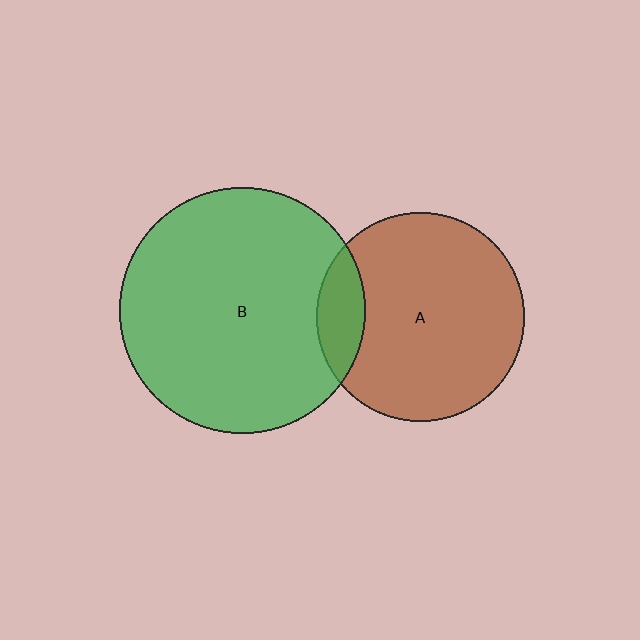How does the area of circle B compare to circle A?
Approximately 1.4 times.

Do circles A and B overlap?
Yes.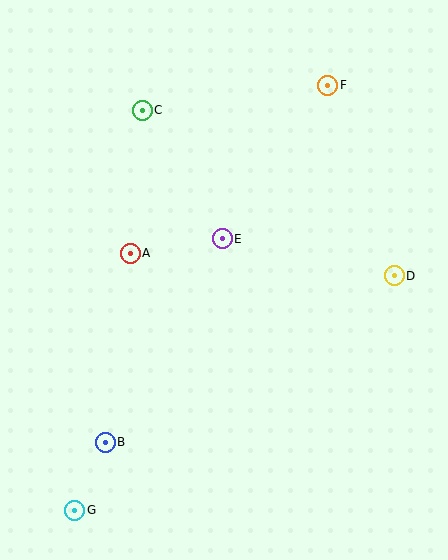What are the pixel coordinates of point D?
Point D is at (394, 276).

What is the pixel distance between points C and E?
The distance between C and E is 152 pixels.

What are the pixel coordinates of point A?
Point A is at (130, 253).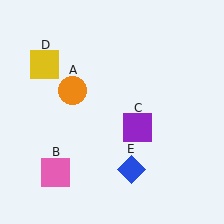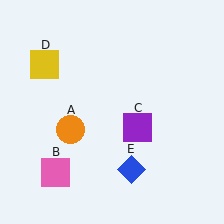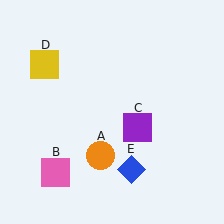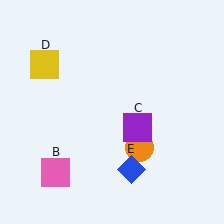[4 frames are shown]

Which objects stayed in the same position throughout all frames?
Pink square (object B) and purple square (object C) and yellow square (object D) and blue diamond (object E) remained stationary.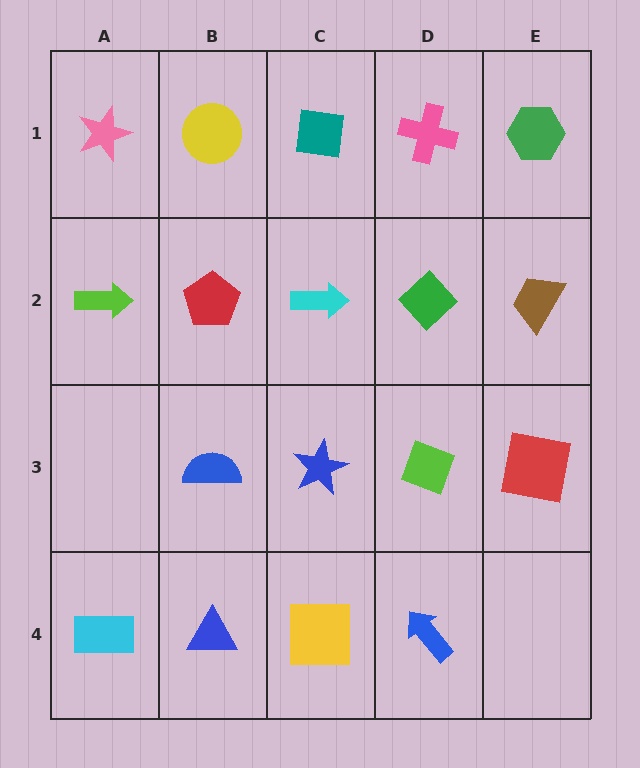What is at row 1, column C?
A teal square.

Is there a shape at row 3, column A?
No, that cell is empty.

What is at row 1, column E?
A green hexagon.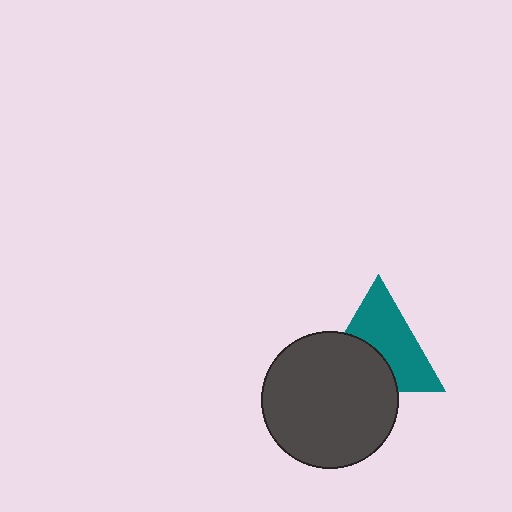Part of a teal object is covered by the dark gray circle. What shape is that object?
It is a triangle.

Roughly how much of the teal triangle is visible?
About half of it is visible (roughly 59%).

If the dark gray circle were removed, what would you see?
You would see the complete teal triangle.